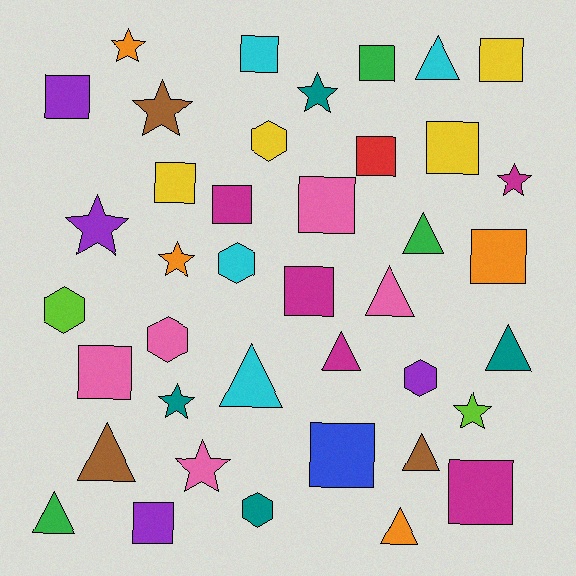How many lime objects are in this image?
There are 2 lime objects.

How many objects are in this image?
There are 40 objects.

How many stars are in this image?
There are 9 stars.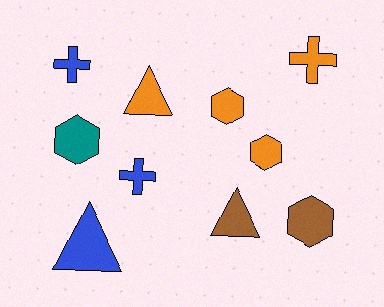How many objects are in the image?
There are 10 objects.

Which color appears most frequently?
Orange, with 4 objects.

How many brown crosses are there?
There are no brown crosses.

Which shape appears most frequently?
Hexagon, with 4 objects.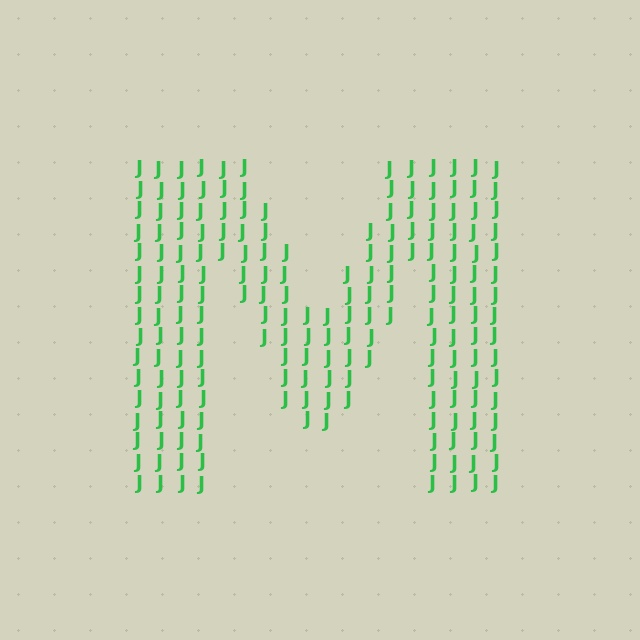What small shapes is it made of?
It is made of small letter J's.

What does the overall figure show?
The overall figure shows the letter M.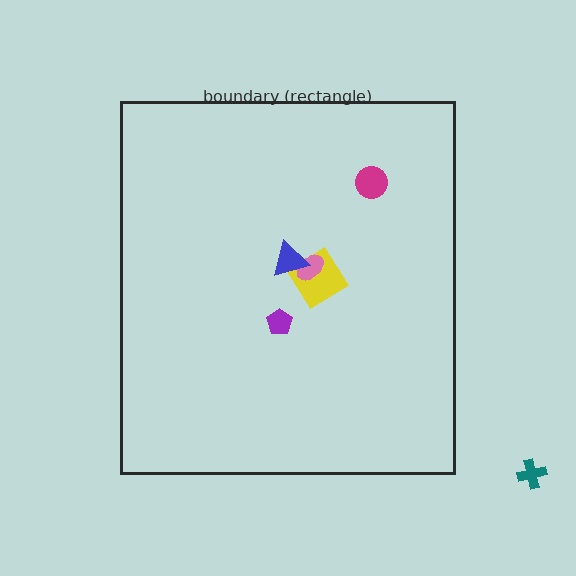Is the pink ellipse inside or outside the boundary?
Inside.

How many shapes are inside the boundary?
5 inside, 1 outside.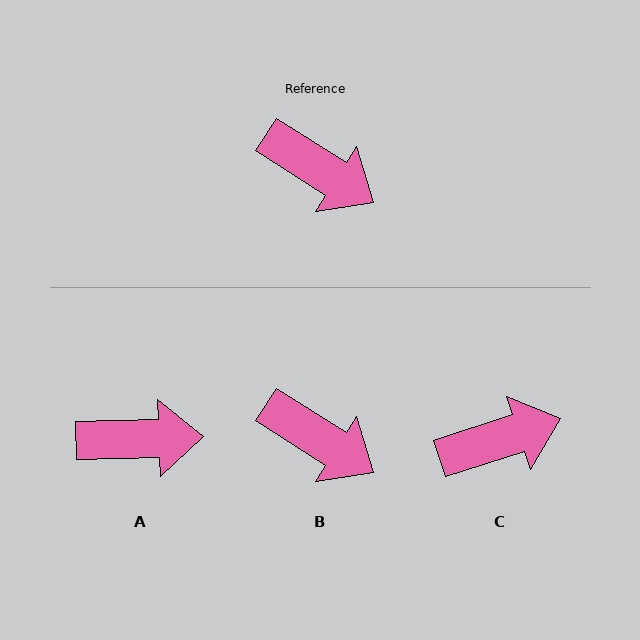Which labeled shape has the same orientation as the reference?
B.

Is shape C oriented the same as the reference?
No, it is off by about 50 degrees.